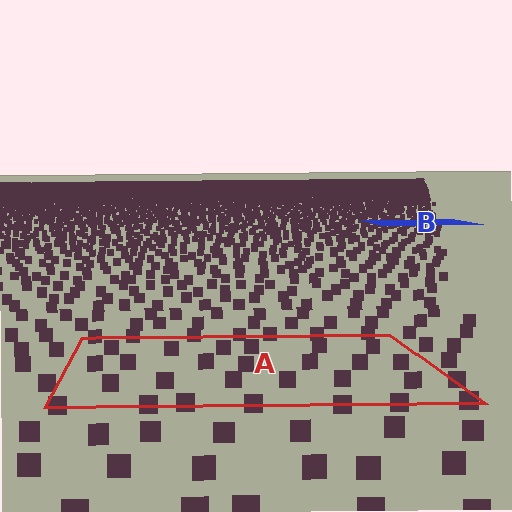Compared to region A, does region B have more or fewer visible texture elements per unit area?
Region B has more texture elements per unit area — they are packed more densely because it is farther away.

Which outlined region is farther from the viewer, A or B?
Region B is farther from the viewer — the texture elements inside it appear smaller and more densely packed.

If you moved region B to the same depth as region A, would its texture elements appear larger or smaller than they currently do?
They would appear larger. At a closer depth, the same texture elements are projected at a bigger on-screen size.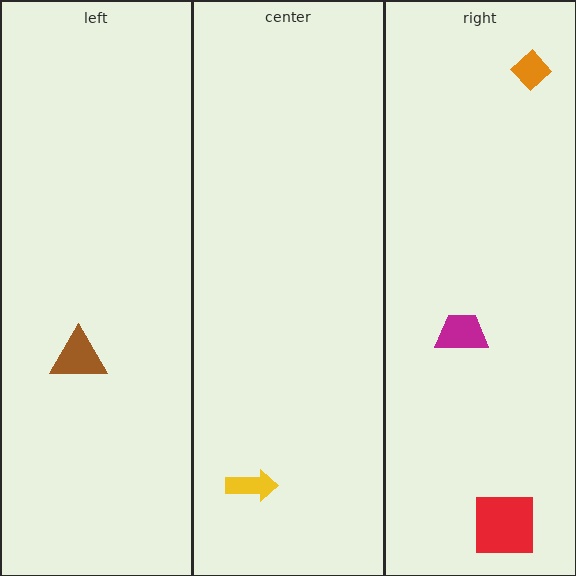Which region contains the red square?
The right region.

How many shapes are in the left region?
1.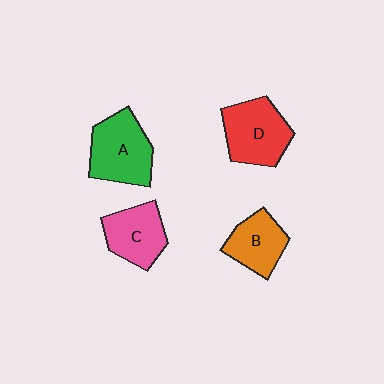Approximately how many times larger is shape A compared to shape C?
Approximately 1.3 times.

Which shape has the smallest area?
Shape B (orange).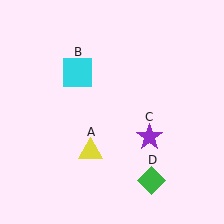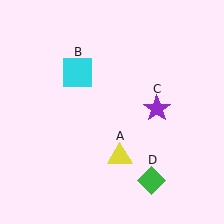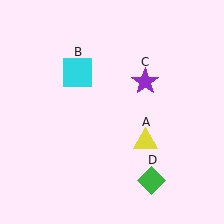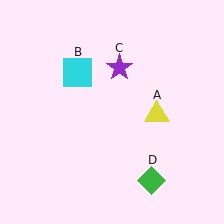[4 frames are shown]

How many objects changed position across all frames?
2 objects changed position: yellow triangle (object A), purple star (object C).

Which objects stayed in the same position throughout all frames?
Cyan square (object B) and green diamond (object D) remained stationary.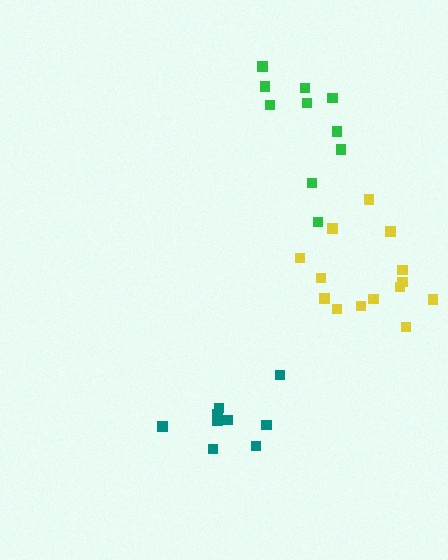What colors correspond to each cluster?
The clusters are colored: green, teal, yellow.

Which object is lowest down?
The teal cluster is bottommost.